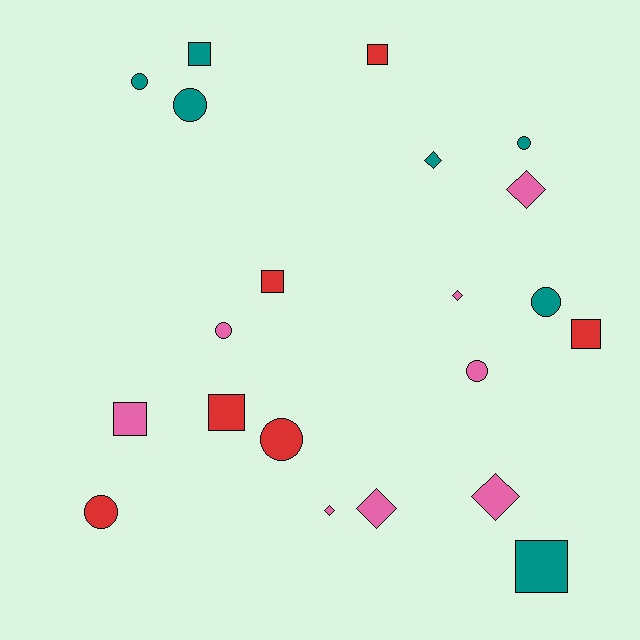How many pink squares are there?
There is 1 pink square.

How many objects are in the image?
There are 21 objects.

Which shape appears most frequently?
Circle, with 8 objects.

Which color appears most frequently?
Pink, with 8 objects.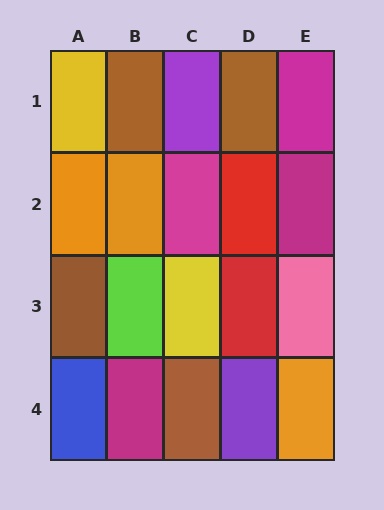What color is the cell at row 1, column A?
Yellow.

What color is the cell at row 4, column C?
Brown.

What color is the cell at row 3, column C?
Yellow.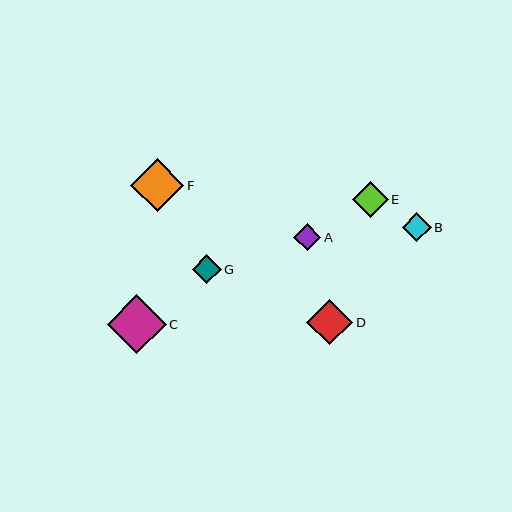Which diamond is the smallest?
Diamond A is the smallest with a size of approximately 28 pixels.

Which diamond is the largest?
Diamond C is the largest with a size of approximately 59 pixels.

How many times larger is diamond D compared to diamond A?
Diamond D is approximately 1.6 times the size of diamond A.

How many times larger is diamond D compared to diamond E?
Diamond D is approximately 1.3 times the size of diamond E.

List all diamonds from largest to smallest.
From largest to smallest: C, F, D, E, G, B, A.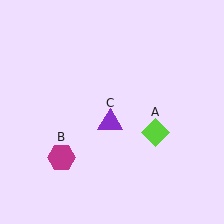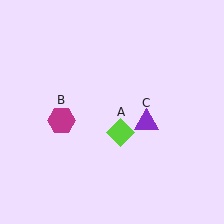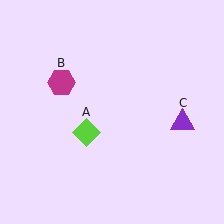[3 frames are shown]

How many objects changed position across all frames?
3 objects changed position: lime diamond (object A), magenta hexagon (object B), purple triangle (object C).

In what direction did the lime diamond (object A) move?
The lime diamond (object A) moved left.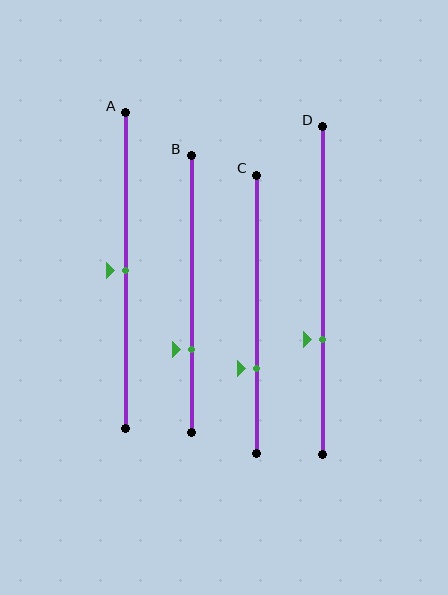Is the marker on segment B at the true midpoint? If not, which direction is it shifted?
No, the marker on segment B is shifted downward by about 20% of the segment length.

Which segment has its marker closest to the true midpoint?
Segment A has its marker closest to the true midpoint.